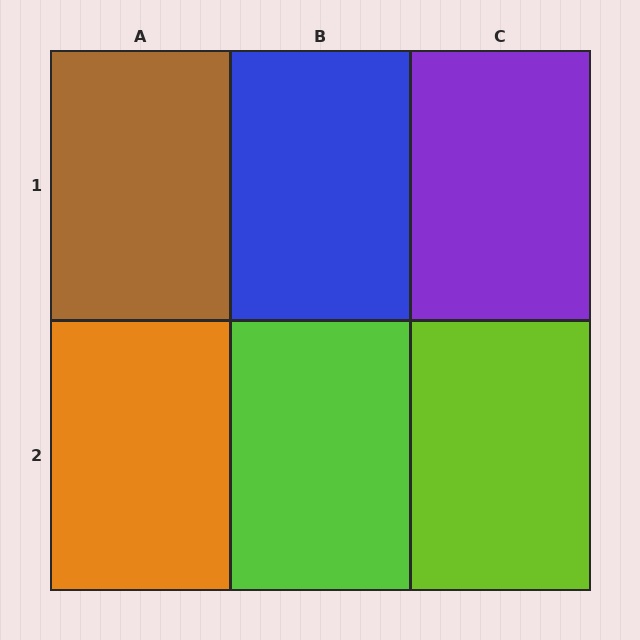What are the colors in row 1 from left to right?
Brown, blue, purple.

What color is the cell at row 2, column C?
Lime.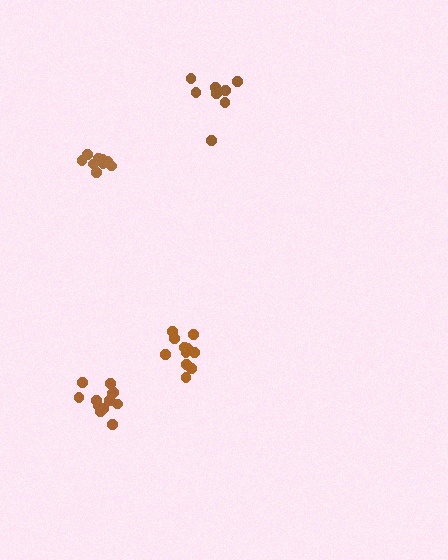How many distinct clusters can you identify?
There are 4 distinct clusters.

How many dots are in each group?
Group 1: 9 dots, Group 2: 12 dots, Group 3: 11 dots, Group 4: 8 dots (40 total).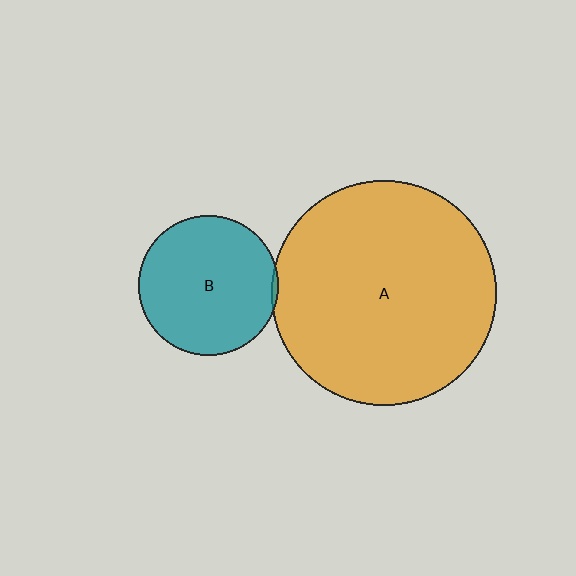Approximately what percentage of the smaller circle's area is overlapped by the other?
Approximately 5%.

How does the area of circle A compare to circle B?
Approximately 2.6 times.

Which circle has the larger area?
Circle A (orange).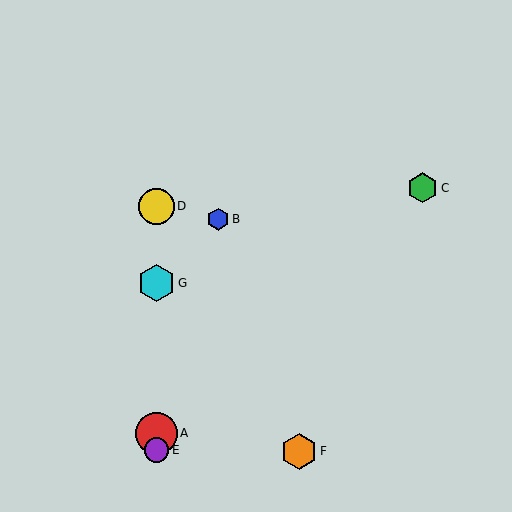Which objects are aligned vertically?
Objects A, D, E, G are aligned vertically.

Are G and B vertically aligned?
No, G is at x≈156 and B is at x≈218.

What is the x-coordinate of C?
Object C is at x≈423.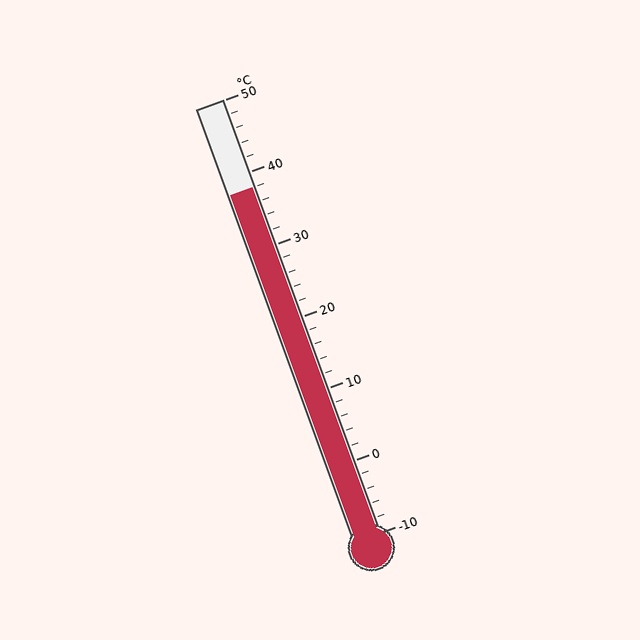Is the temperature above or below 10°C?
The temperature is above 10°C.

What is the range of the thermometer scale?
The thermometer scale ranges from -10°C to 50°C.